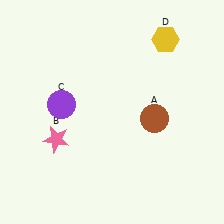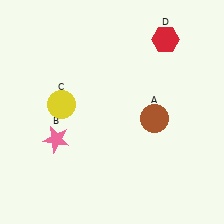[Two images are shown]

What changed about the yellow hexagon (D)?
In Image 1, D is yellow. In Image 2, it changed to red.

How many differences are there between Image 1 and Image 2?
There are 2 differences between the two images.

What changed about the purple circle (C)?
In Image 1, C is purple. In Image 2, it changed to yellow.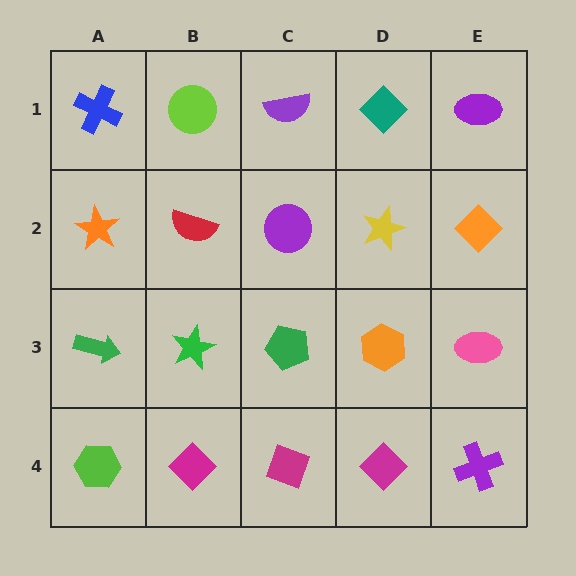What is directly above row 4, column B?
A green star.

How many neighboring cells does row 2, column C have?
4.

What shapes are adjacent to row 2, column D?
A teal diamond (row 1, column D), an orange hexagon (row 3, column D), a purple circle (row 2, column C), an orange diamond (row 2, column E).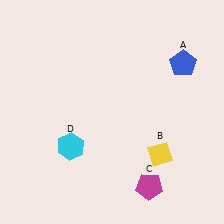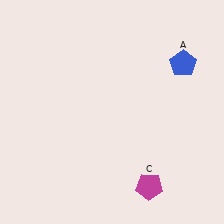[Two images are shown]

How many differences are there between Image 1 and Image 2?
There are 2 differences between the two images.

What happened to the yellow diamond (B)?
The yellow diamond (B) was removed in Image 2. It was in the bottom-right area of Image 1.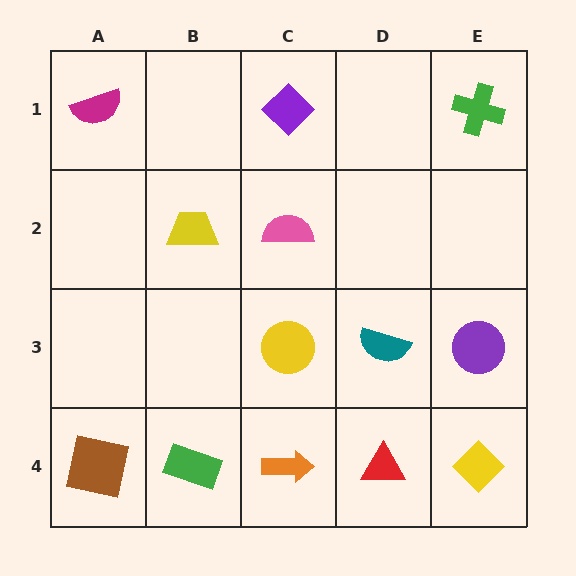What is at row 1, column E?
A green cross.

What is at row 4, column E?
A yellow diamond.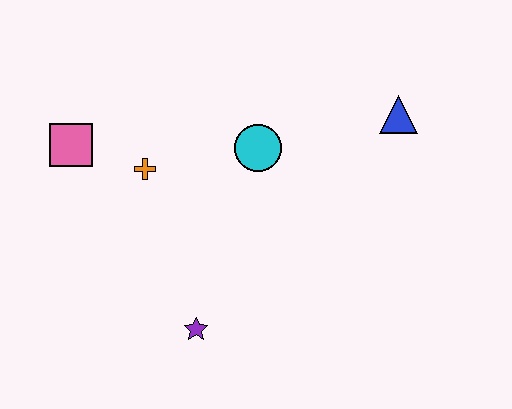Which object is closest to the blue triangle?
The cyan circle is closest to the blue triangle.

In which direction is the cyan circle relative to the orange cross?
The cyan circle is to the right of the orange cross.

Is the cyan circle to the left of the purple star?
No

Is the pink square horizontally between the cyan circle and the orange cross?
No